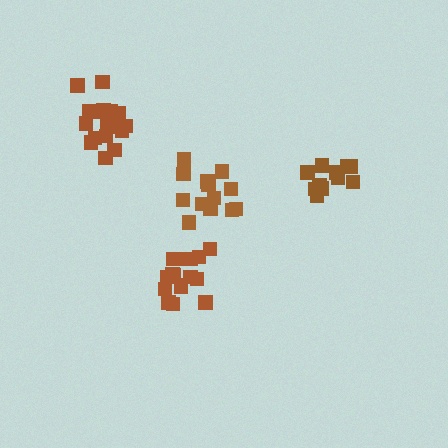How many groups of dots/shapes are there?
There are 4 groups.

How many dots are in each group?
Group 1: 12 dots, Group 2: 13 dots, Group 3: 18 dots, Group 4: 16 dots (59 total).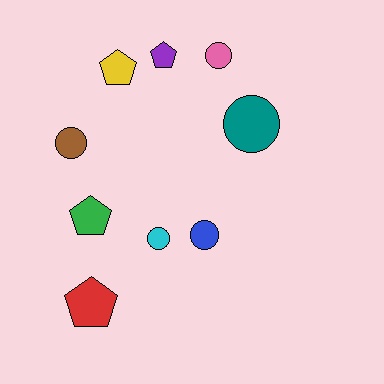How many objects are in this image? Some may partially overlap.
There are 9 objects.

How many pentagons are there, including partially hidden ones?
There are 4 pentagons.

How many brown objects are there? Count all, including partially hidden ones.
There is 1 brown object.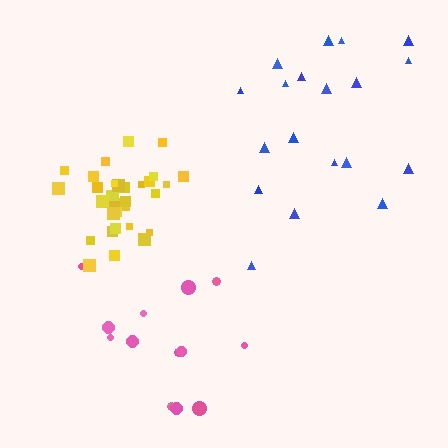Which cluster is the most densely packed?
Yellow.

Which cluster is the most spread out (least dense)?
Pink.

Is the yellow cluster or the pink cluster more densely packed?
Yellow.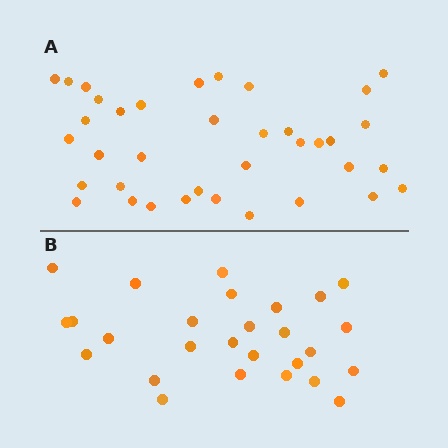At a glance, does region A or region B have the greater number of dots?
Region A (the top region) has more dots.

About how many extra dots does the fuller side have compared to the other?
Region A has roughly 10 or so more dots than region B.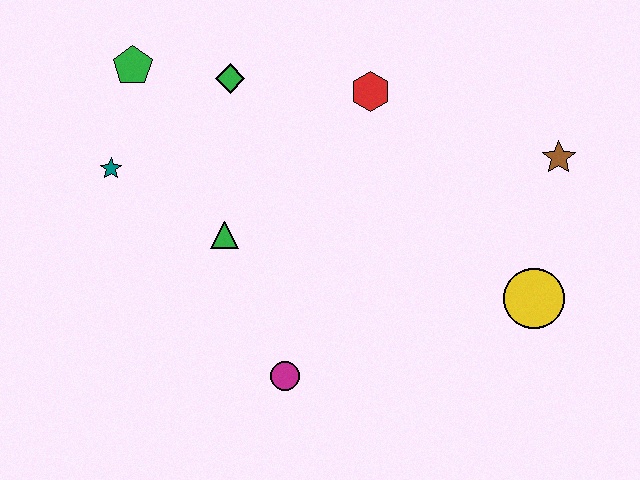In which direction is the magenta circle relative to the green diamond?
The magenta circle is below the green diamond.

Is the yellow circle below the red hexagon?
Yes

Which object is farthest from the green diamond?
The yellow circle is farthest from the green diamond.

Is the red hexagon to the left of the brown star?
Yes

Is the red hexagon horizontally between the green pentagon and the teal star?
No